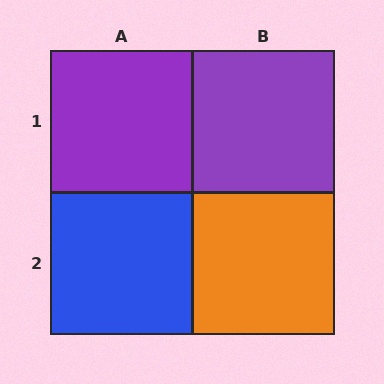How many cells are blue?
1 cell is blue.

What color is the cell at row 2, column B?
Orange.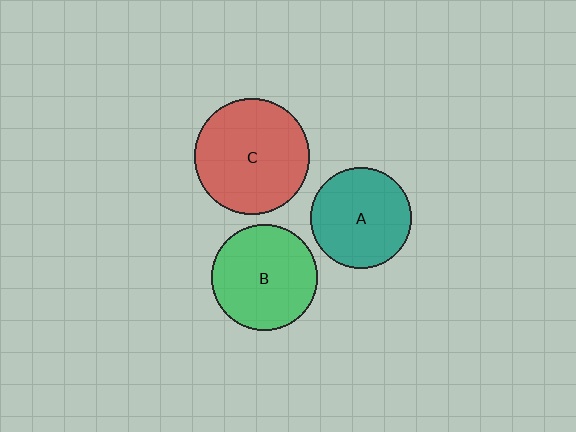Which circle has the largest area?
Circle C (red).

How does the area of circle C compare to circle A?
Approximately 1.3 times.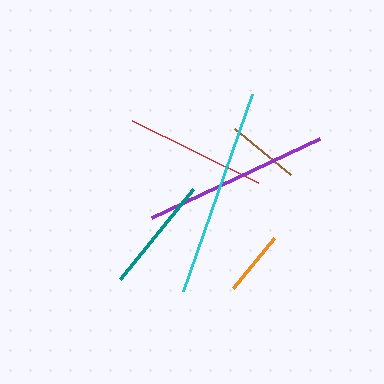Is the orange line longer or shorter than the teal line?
The teal line is longer than the orange line.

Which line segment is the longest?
The cyan line is the longest at approximately 209 pixels.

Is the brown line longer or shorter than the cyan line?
The cyan line is longer than the brown line.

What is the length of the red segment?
The red segment is approximately 141 pixels long.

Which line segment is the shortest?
The orange line is the shortest at approximately 65 pixels.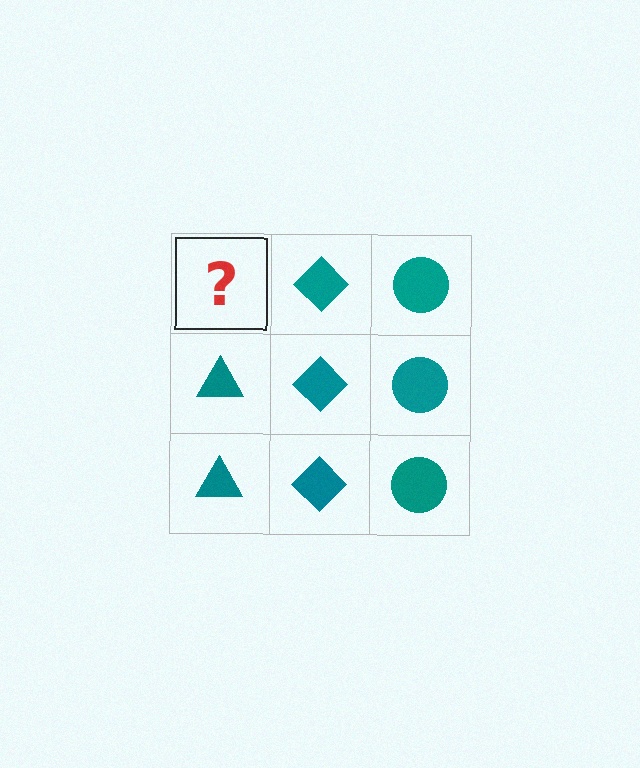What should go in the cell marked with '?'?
The missing cell should contain a teal triangle.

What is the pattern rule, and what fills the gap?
The rule is that each column has a consistent shape. The gap should be filled with a teal triangle.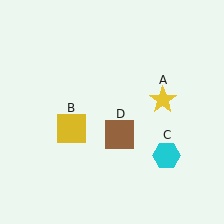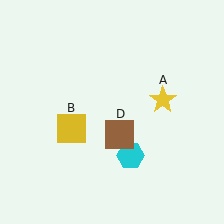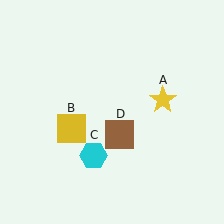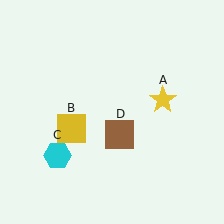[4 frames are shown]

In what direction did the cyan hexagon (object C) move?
The cyan hexagon (object C) moved left.